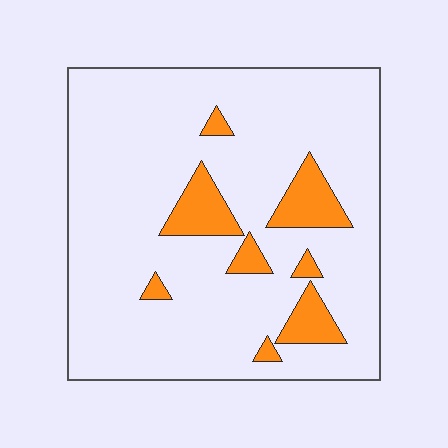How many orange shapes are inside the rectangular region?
8.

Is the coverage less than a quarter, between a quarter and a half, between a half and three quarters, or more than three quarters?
Less than a quarter.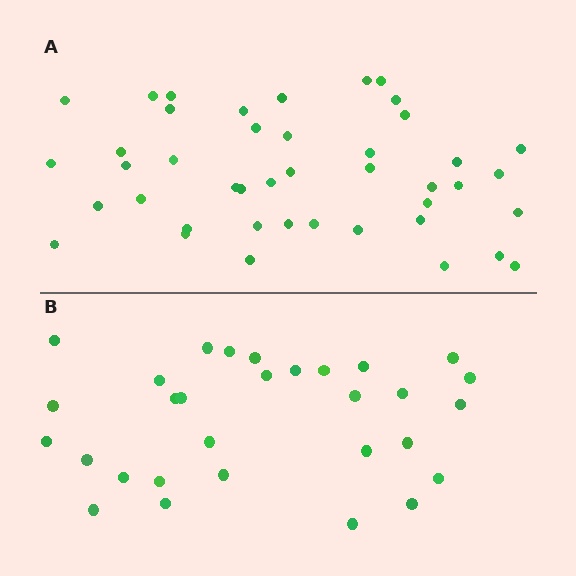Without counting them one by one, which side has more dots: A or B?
Region A (the top region) has more dots.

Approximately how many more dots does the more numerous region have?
Region A has approximately 15 more dots than region B.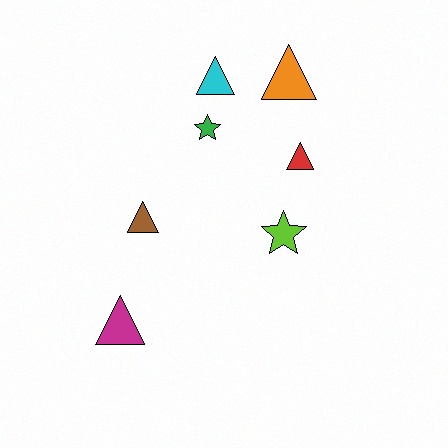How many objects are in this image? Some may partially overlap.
There are 7 objects.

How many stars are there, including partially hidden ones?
There are 2 stars.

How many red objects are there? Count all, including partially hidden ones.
There is 1 red object.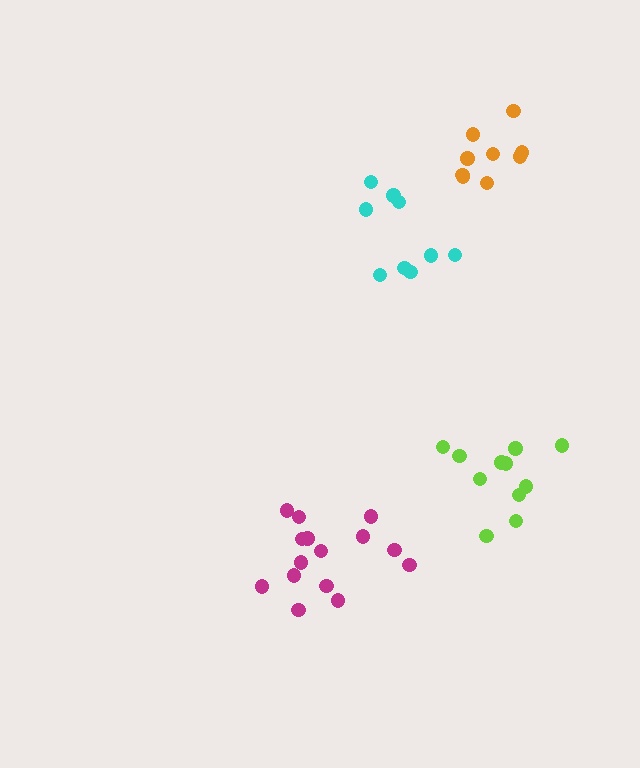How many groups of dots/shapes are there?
There are 4 groups.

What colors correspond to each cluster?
The clusters are colored: cyan, magenta, orange, lime.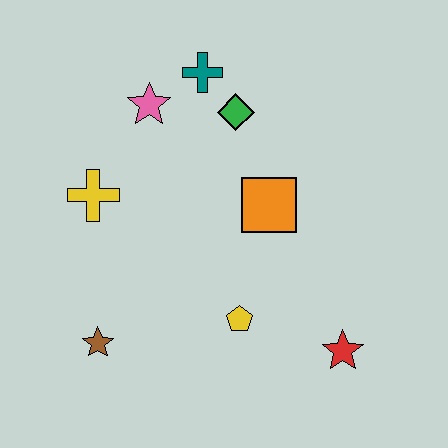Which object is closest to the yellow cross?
The pink star is closest to the yellow cross.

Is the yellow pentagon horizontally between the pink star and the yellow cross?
No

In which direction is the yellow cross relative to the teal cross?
The yellow cross is below the teal cross.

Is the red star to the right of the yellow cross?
Yes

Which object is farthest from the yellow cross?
The red star is farthest from the yellow cross.